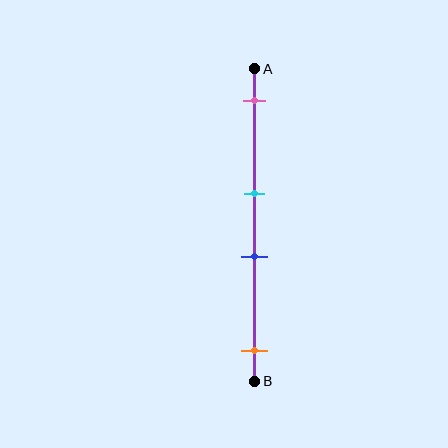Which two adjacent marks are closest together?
The cyan and blue marks are the closest adjacent pair.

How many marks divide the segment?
There are 4 marks dividing the segment.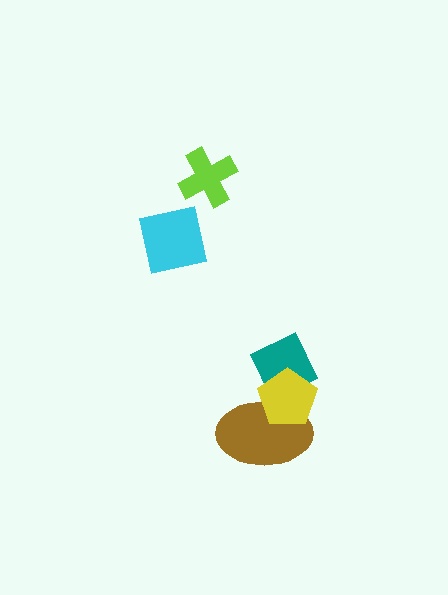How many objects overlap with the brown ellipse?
1 object overlaps with the brown ellipse.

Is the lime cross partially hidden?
No, no other shape covers it.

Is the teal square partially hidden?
Yes, it is partially covered by another shape.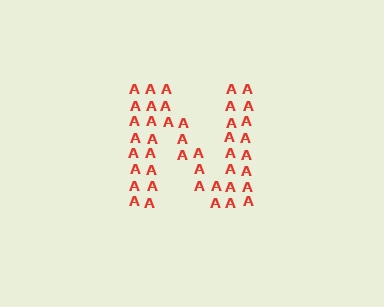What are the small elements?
The small elements are letter A's.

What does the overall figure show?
The overall figure shows the letter N.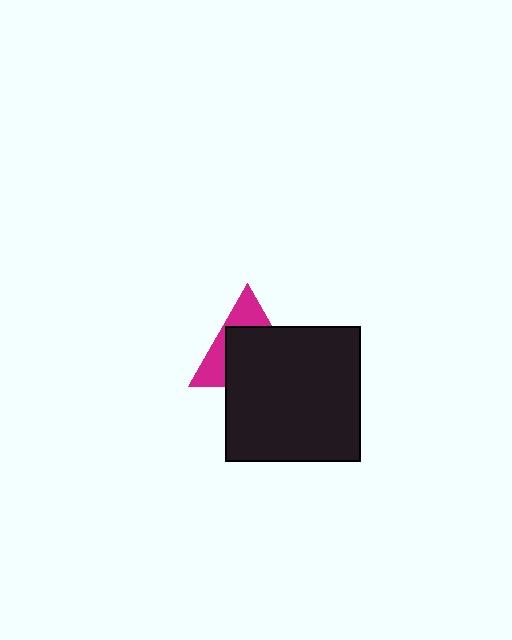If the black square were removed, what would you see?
You would see the complete magenta triangle.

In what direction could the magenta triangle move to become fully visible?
The magenta triangle could move up. That would shift it out from behind the black square entirely.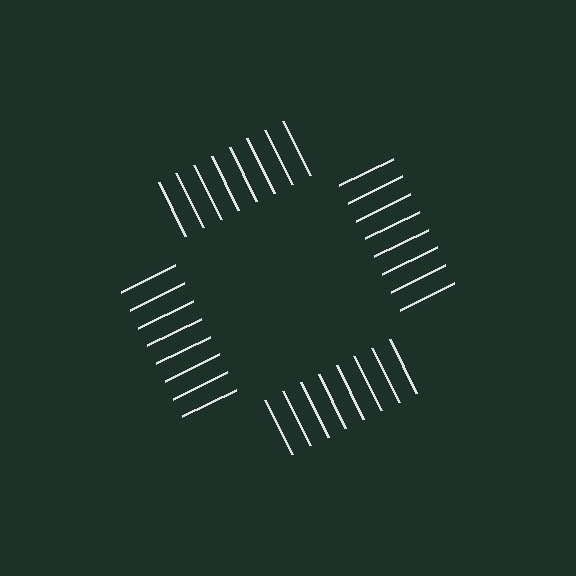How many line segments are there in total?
32 — 8 along each of the 4 edges.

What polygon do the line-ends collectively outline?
An illusory square — the line segments terminate on its edges but no continuous stroke is drawn.